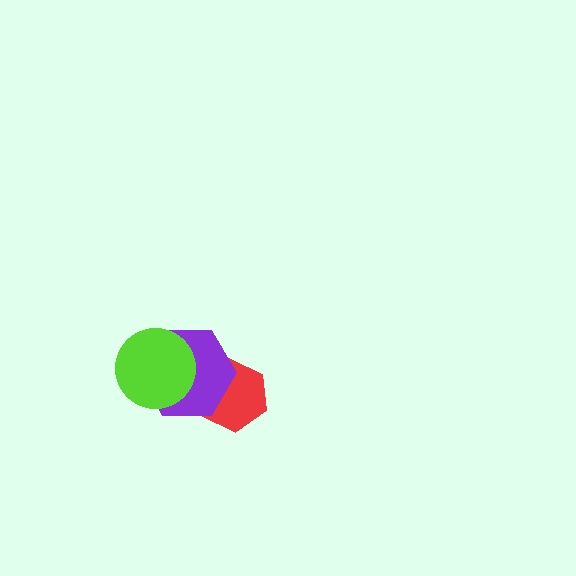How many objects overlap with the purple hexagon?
2 objects overlap with the purple hexagon.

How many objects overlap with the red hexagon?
1 object overlaps with the red hexagon.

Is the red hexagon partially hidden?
Yes, it is partially covered by another shape.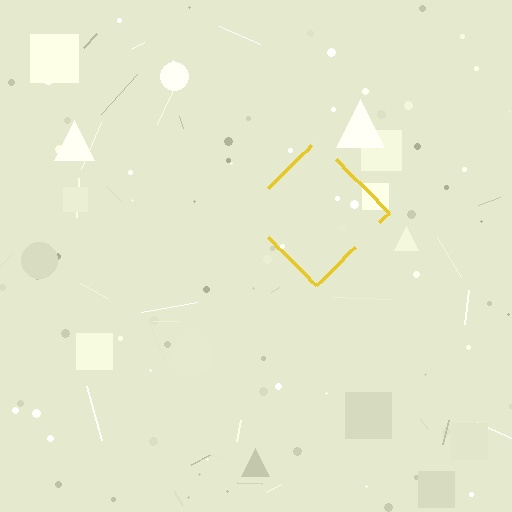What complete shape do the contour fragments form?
The contour fragments form a diamond.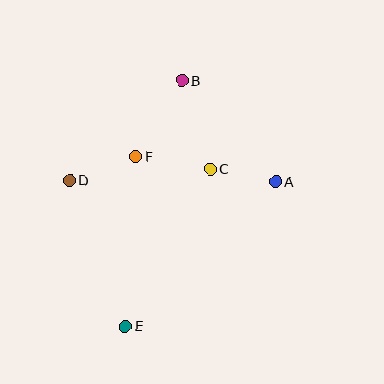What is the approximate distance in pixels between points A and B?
The distance between A and B is approximately 138 pixels.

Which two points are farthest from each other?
Points B and E are farthest from each other.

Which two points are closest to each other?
Points A and C are closest to each other.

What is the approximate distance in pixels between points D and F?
The distance between D and F is approximately 71 pixels.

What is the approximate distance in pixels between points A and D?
The distance between A and D is approximately 206 pixels.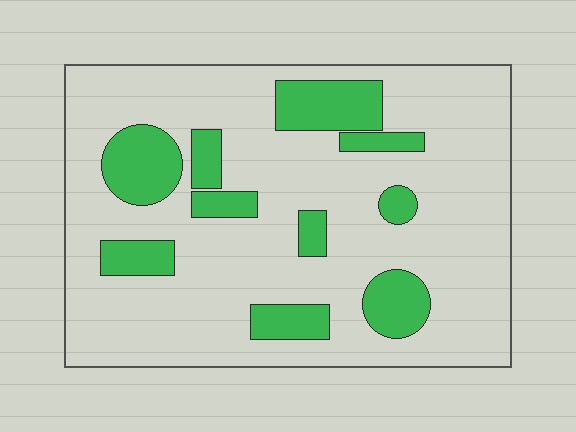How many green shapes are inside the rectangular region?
10.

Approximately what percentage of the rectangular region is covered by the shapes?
Approximately 20%.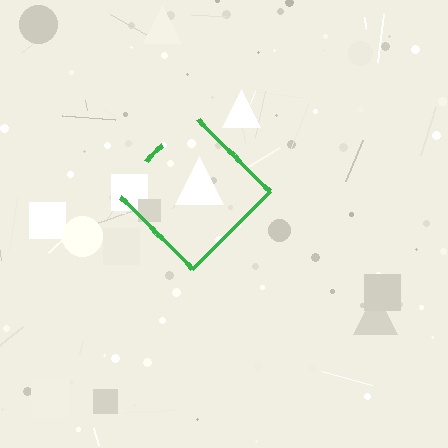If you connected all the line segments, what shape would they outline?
They would outline a diamond.